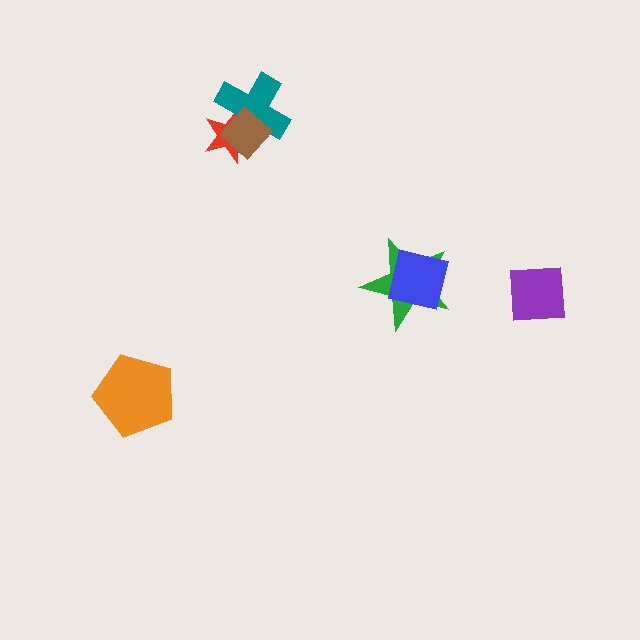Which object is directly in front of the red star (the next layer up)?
The teal cross is directly in front of the red star.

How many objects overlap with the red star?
2 objects overlap with the red star.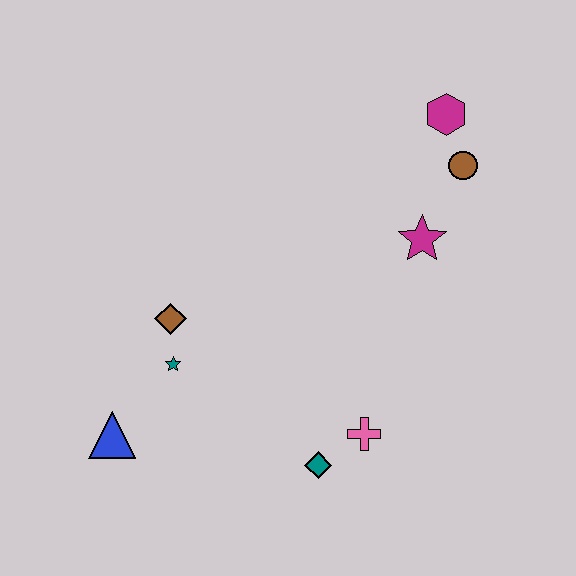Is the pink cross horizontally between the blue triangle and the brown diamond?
No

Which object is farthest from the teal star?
The magenta hexagon is farthest from the teal star.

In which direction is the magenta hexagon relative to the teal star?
The magenta hexagon is to the right of the teal star.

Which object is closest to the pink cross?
The teal diamond is closest to the pink cross.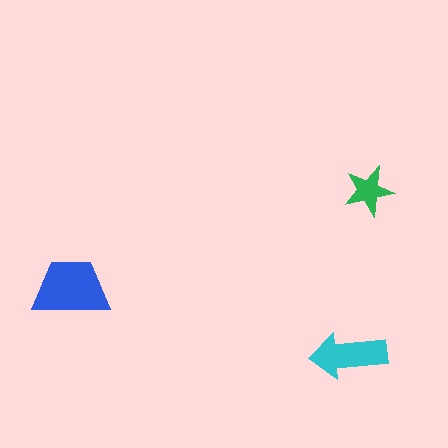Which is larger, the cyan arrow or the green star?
The cyan arrow.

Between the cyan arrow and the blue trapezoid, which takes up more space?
The blue trapezoid.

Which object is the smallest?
The green star.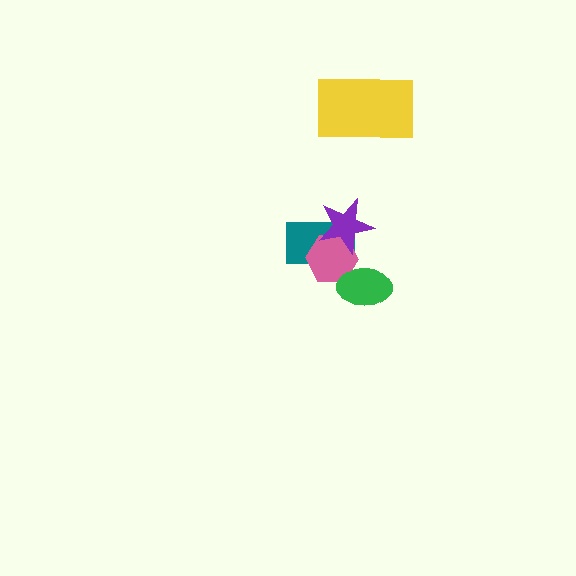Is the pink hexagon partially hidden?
Yes, it is partially covered by another shape.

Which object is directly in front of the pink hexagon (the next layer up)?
The purple star is directly in front of the pink hexagon.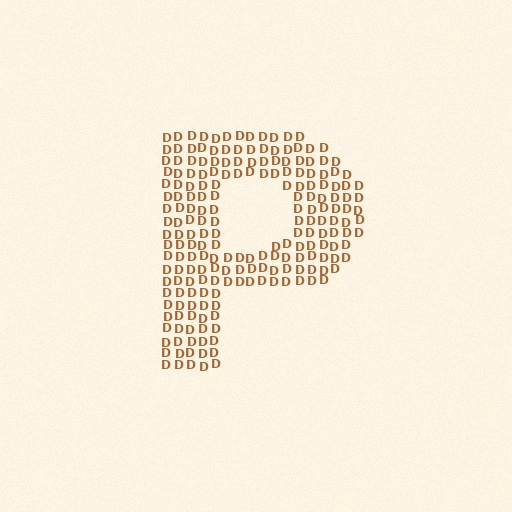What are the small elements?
The small elements are letter D's.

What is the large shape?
The large shape is the letter P.